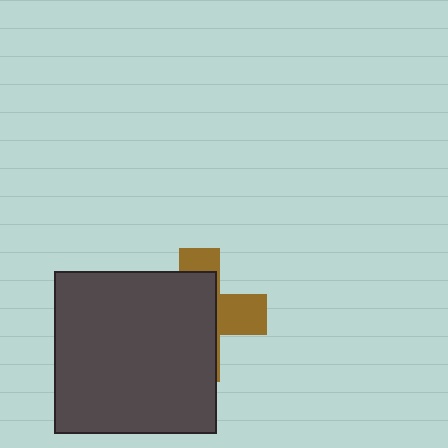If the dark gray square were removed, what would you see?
You would see the complete brown cross.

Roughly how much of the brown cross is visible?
A small part of it is visible (roughly 34%).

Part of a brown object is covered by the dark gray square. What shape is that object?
It is a cross.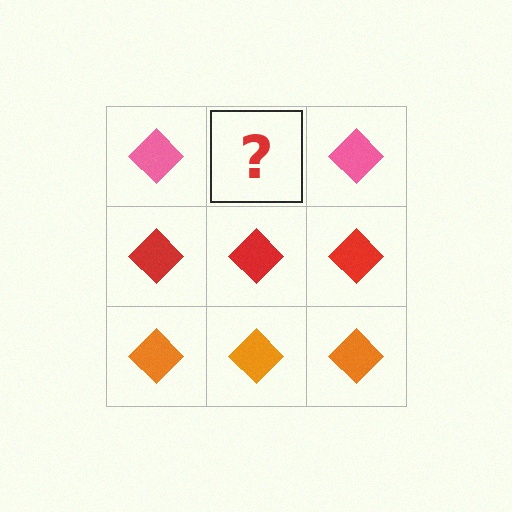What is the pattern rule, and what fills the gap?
The rule is that each row has a consistent color. The gap should be filled with a pink diamond.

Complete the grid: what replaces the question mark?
The question mark should be replaced with a pink diamond.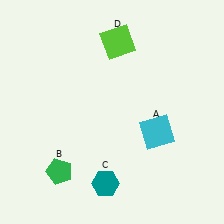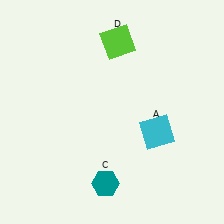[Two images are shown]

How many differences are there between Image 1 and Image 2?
There is 1 difference between the two images.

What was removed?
The green pentagon (B) was removed in Image 2.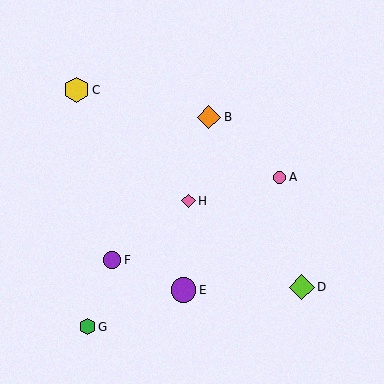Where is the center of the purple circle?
The center of the purple circle is at (112, 260).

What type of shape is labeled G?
Shape G is a green hexagon.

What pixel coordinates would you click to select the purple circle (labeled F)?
Click at (112, 260) to select the purple circle F.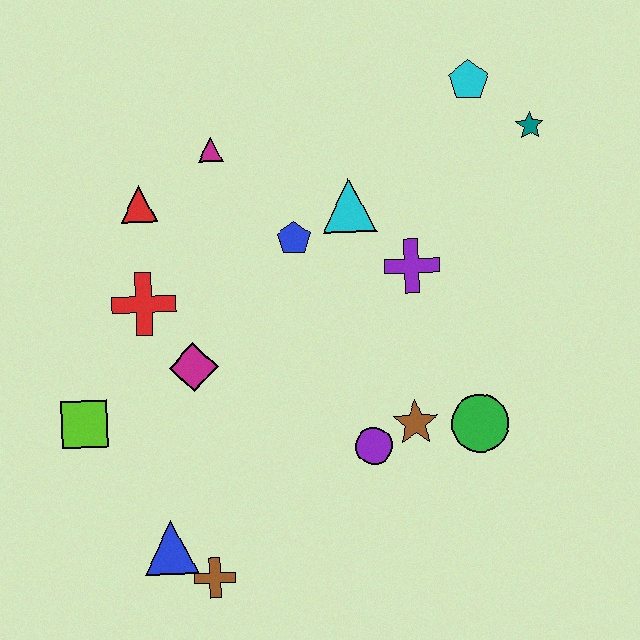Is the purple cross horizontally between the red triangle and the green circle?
Yes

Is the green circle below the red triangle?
Yes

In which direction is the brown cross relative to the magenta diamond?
The brown cross is below the magenta diamond.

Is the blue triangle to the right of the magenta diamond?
No